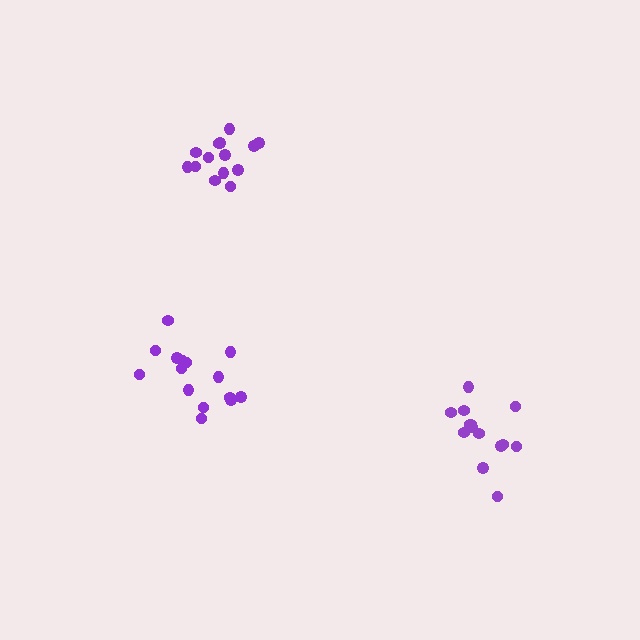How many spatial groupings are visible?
There are 3 spatial groupings.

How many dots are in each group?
Group 1: 14 dots, Group 2: 15 dots, Group 3: 14 dots (43 total).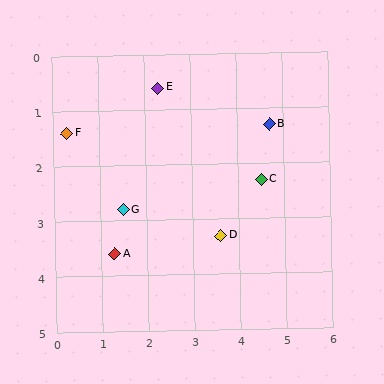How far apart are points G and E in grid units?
Points G and E are about 2.3 grid units apart.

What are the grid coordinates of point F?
Point F is at approximately (0.3, 1.4).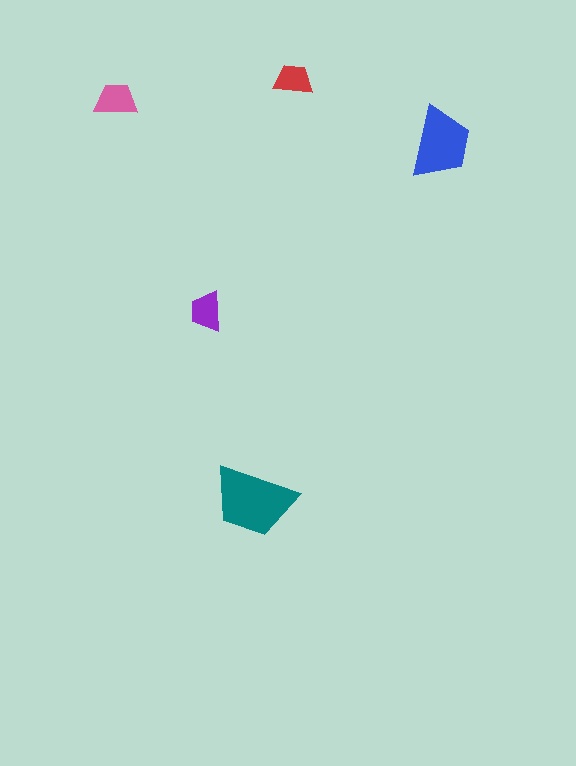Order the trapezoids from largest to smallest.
the teal one, the blue one, the pink one, the purple one, the red one.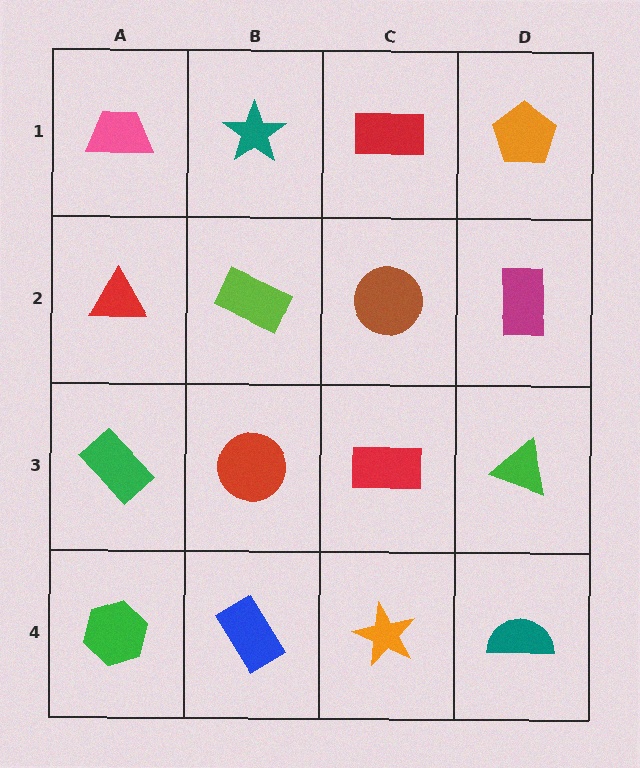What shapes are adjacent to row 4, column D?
A green triangle (row 3, column D), an orange star (row 4, column C).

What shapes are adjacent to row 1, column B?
A lime rectangle (row 2, column B), a pink trapezoid (row 1, column A), a red rectangle (row 1, column C).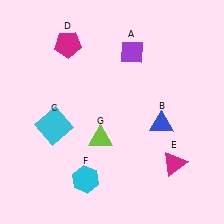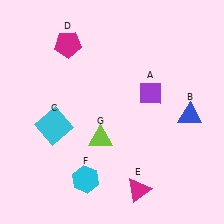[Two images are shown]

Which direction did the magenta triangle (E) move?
The magenta triangle (E) moved left.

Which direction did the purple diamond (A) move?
The purple diamond (A) moved down.